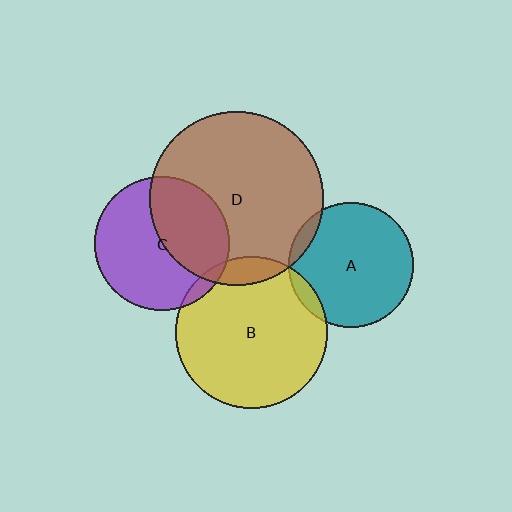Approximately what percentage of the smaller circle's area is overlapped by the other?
Approximately 5%.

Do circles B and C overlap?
Yes.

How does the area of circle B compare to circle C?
Approximately 1.3 times.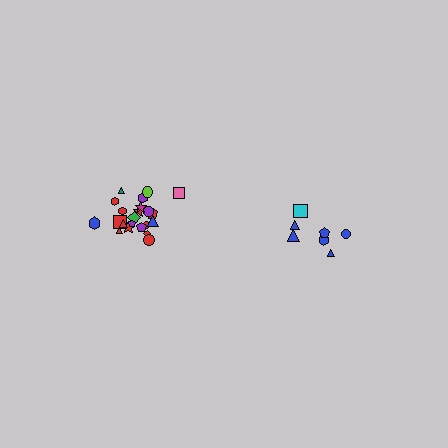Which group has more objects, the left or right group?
The left group.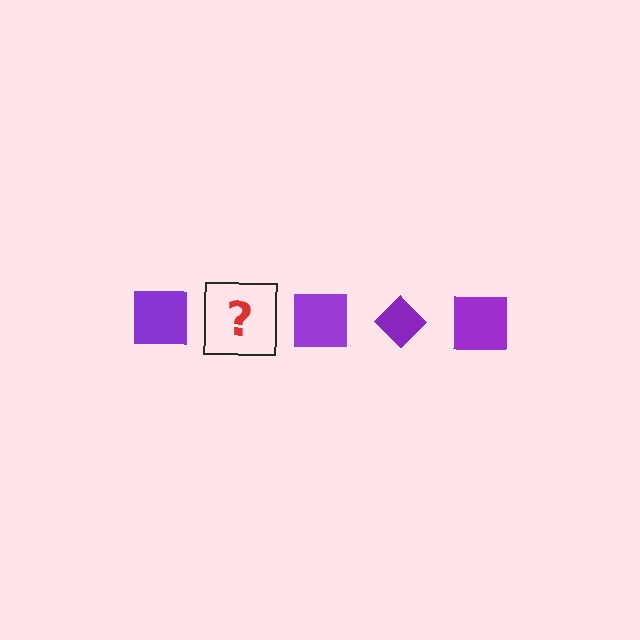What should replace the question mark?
The question mark should be replaced with a purple diamond.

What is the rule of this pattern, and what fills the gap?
The rule is that the pattern cycles through square, diamond shapes in purple. The gap should be filled with a purple diamond.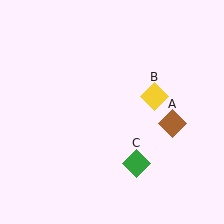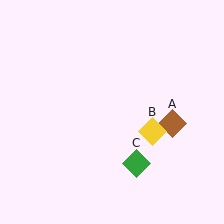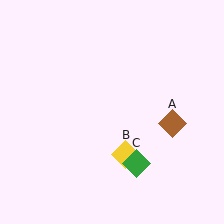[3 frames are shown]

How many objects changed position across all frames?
1 object changed position: yellow diamond (object B).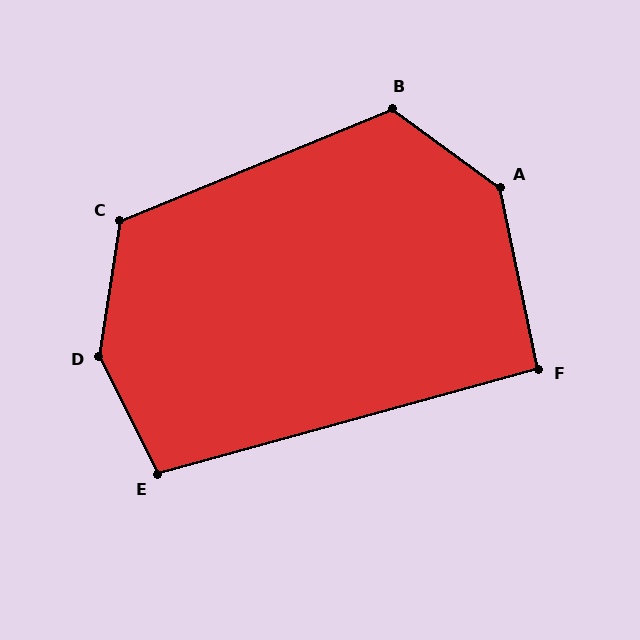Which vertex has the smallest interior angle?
F, at approximately 94 degrees.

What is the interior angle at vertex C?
Approximately 121 degrees (obtuse).